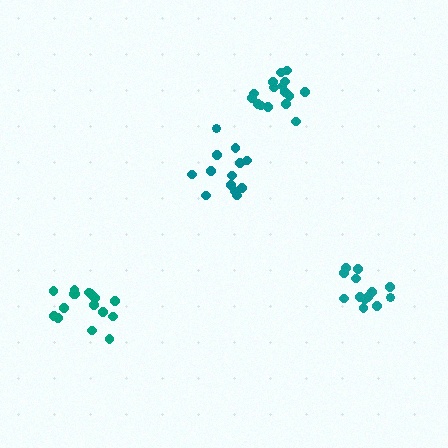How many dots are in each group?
Group 1: 13 dots, Group 2: 16 dots, Group 3: 17 dots, Group 4: 13 dots (59 total).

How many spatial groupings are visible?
There are 4 spatial groupings.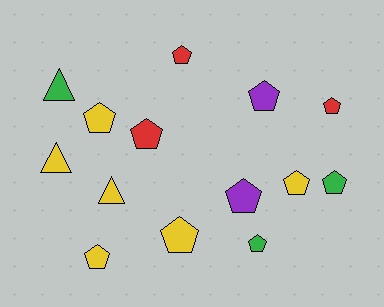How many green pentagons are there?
There are 2 green pentagons.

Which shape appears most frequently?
Pentagon, with 11 objects.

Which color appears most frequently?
Yellow, with 6 objects.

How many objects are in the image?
There are 14 objects.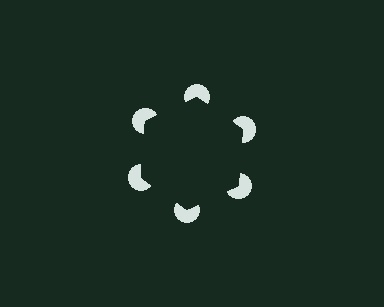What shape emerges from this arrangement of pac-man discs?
An illusory hexagon — its edges are inferred from the aligned wedge cuts in the pac-man discs, not physically drawn.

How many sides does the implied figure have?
6 sides.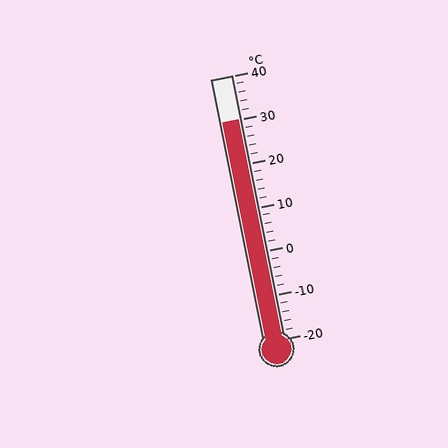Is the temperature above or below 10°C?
The temperature is above 10°C.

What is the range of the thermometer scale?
The thermometer scale ranges from -20°C to 40°C.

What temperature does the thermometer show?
The thermometer shows approximately 30°C.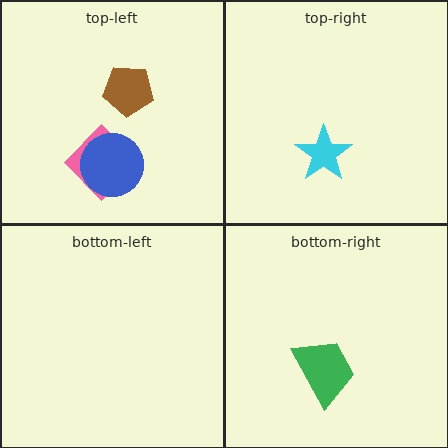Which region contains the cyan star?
The top-right region.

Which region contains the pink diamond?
The top-left region.